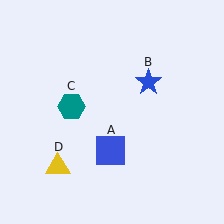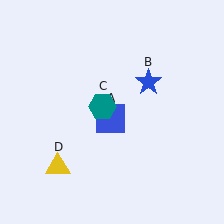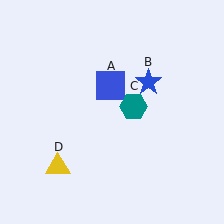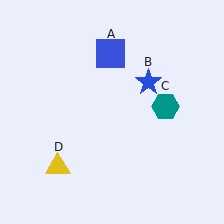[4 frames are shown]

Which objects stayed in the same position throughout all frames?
Blue star (object B) and yellow triangle (object D) remained stationary.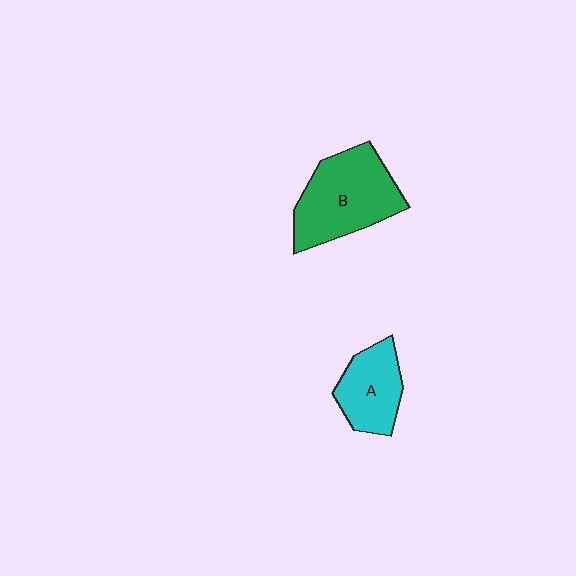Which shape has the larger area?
Shape B (green).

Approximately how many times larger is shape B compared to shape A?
Approximately 1.6 times.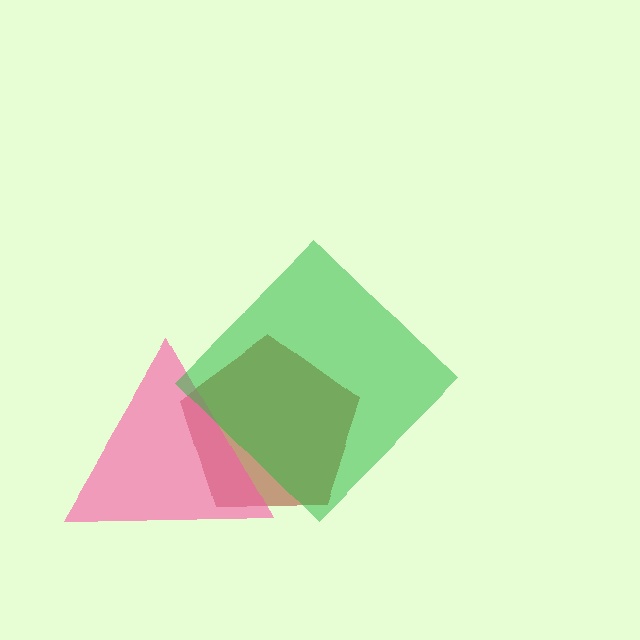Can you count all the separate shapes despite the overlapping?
Yes, there are 3 separate shapes.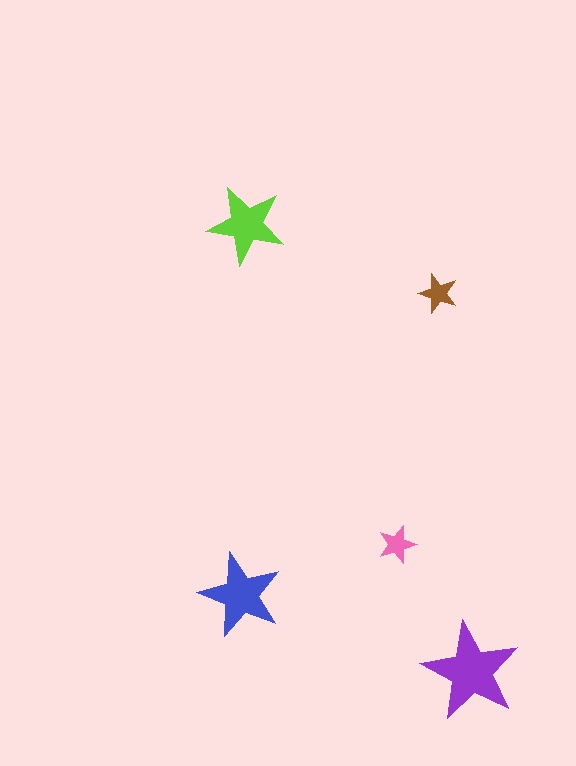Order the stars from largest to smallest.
the purple one, the blue one, the lime one, the brown one, the pink one.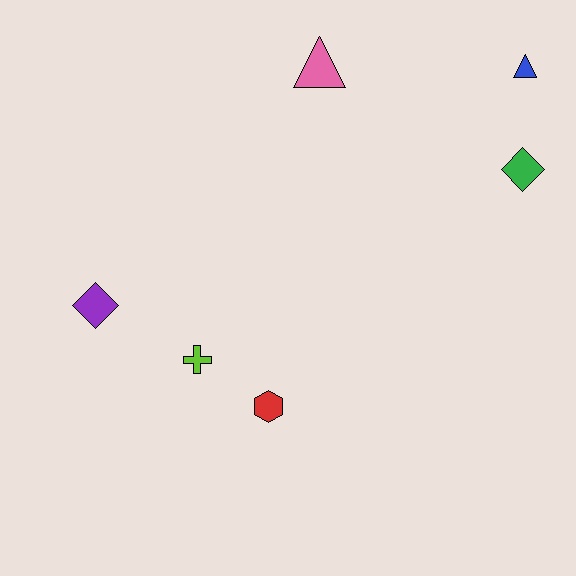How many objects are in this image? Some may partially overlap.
There are 6 objects.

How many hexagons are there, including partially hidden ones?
There is 1 hexagon.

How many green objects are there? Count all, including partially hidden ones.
There is 1 green object.